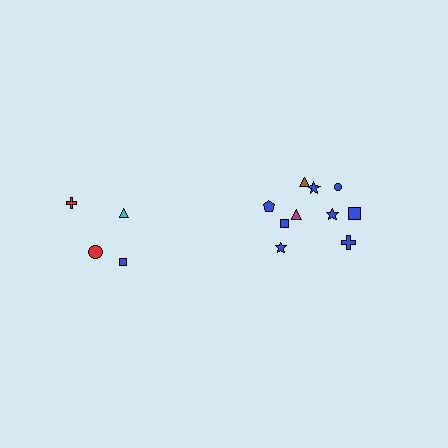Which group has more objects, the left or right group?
The right group.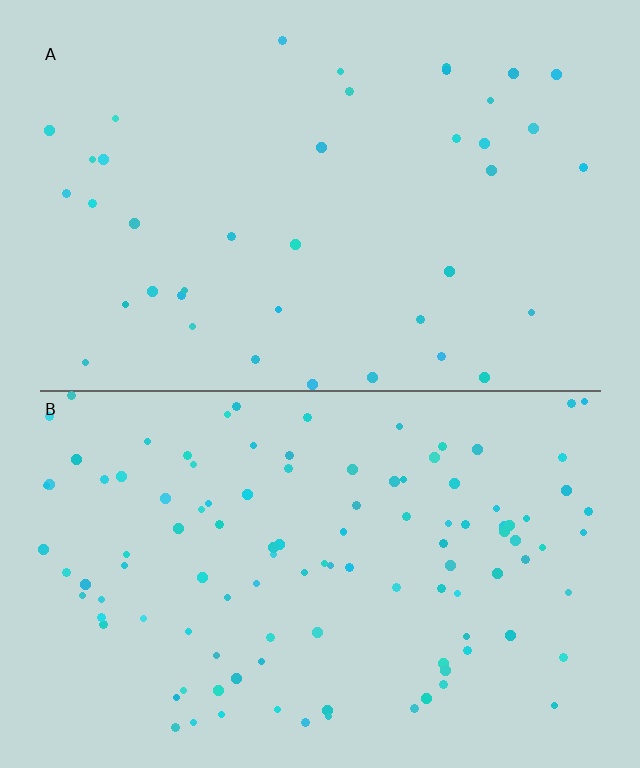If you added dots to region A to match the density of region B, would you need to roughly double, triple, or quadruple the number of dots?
Approximately triple.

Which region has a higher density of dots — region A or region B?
B (the bottom).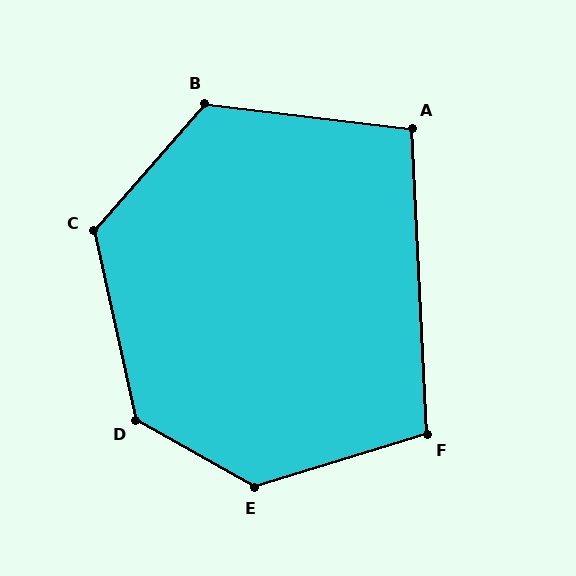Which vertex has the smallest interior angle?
A, at approximately 100 degrees.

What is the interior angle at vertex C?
Approximately 127 degrees (obtuse).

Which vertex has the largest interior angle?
E, at approximately 134 degrees.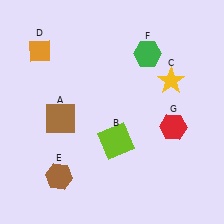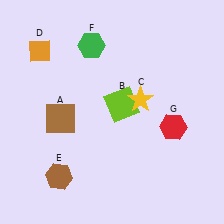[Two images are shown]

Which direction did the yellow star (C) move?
The yellow star (C) moved left.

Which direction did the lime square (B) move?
The lime square (B) moved up.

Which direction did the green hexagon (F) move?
The green hexagon (F) moved left.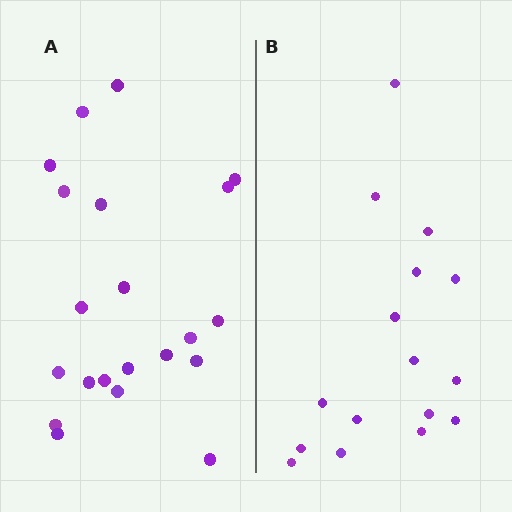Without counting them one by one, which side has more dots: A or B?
Region A (the left region) has more dots.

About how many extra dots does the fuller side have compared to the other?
Region A has about 5 more dots than region B.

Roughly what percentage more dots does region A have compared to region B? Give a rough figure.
About 30% more.